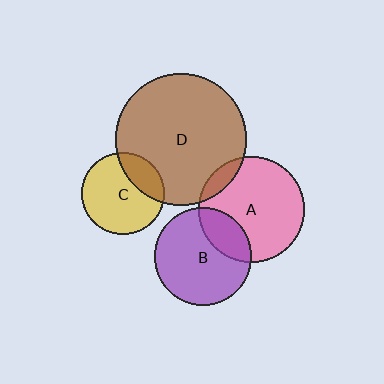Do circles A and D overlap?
Yes.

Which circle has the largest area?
Circle D (brown).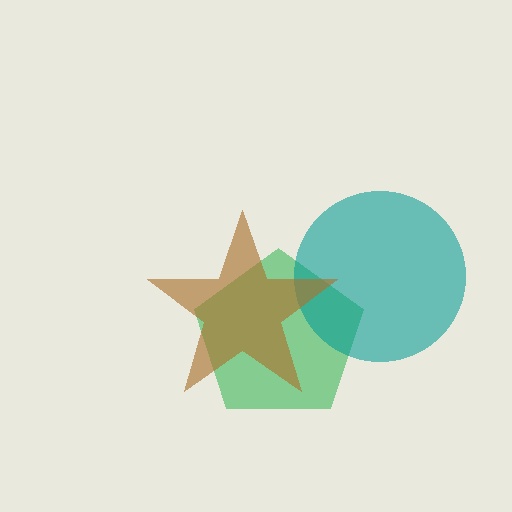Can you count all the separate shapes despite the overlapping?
Yes, there are 3 separate shapes.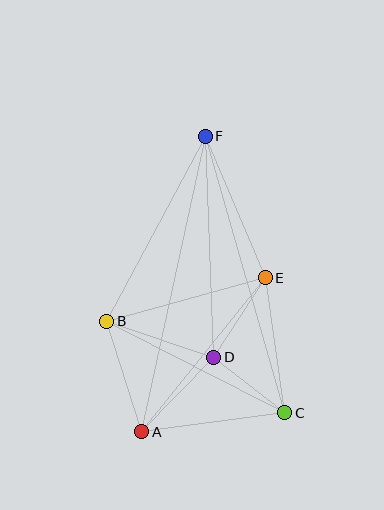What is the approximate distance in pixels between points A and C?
The distance between A and C is approximately 145 pixels.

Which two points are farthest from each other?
Points A and F are farthest from each other.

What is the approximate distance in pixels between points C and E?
The distance between C and E is approximately 136 pixels.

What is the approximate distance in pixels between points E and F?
The distance between E and F is approximately 154 pixels.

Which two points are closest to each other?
Points C and D are closest to each other.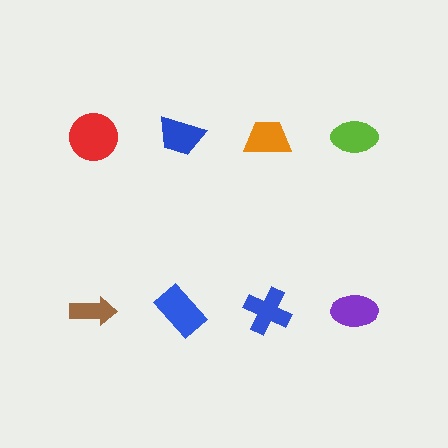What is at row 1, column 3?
An orange trapezoid.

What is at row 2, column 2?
A blue rectangle.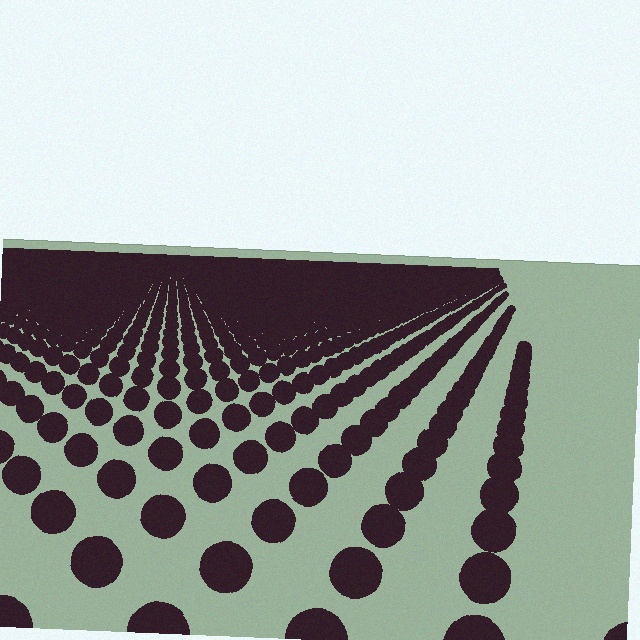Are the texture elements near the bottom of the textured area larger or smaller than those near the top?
Larger. Near the bottom, elements are closer to the viewer and appear at a bigger on-screen size.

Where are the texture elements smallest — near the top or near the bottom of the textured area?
Near the top.